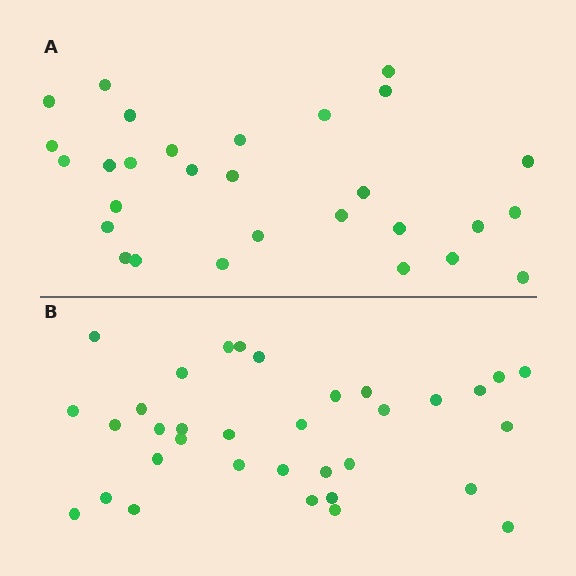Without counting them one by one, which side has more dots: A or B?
Region B (the bottom region) has more dots.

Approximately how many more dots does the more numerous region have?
Region B has about 5 more dots than region A.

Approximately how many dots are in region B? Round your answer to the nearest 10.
About 30 dots. (The exact count is 34, which rounds to 30.)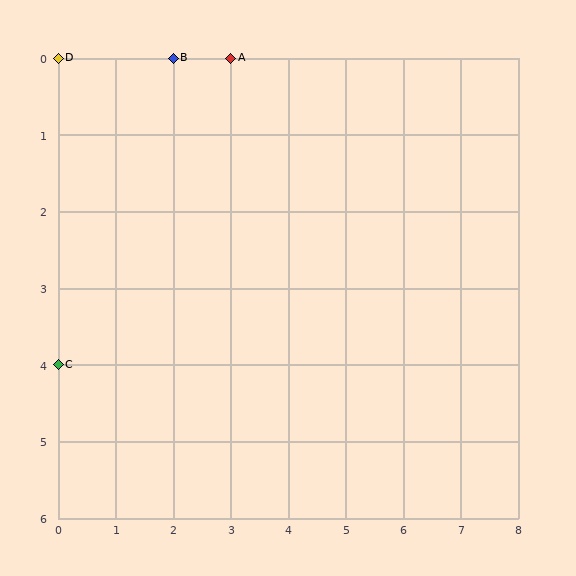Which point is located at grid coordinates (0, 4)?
Point C is at (0, 4).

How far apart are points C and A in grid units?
Points C and A are 3 columns and 4 rows apart (about 5.0 grid units diagonally).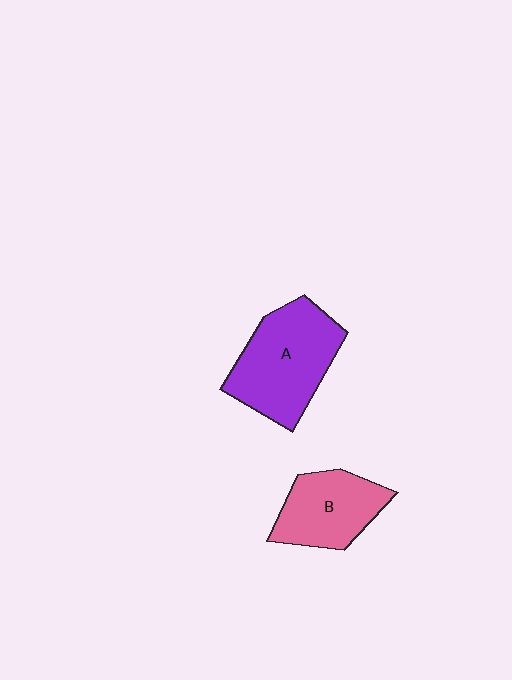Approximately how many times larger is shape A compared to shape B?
Approximately 1.4 times.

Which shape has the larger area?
Shape A (purple).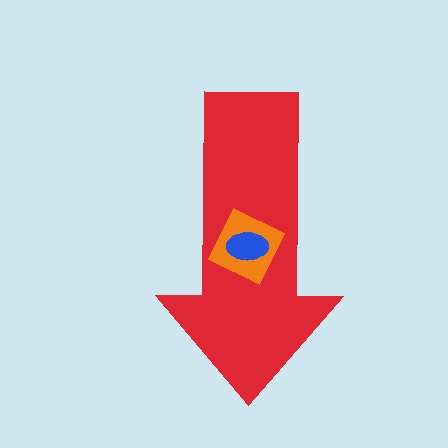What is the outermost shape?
The red arrow.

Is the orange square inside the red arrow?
Yes.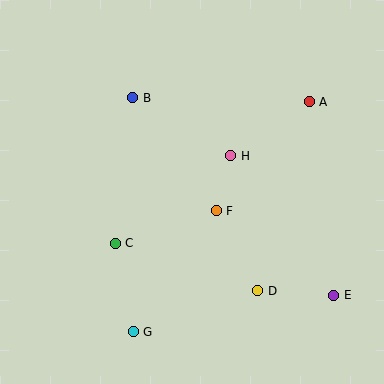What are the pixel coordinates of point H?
Point H is at (231, 156).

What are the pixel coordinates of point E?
Point E is at (334, 295).